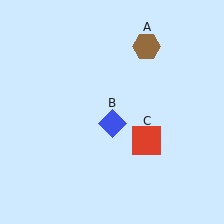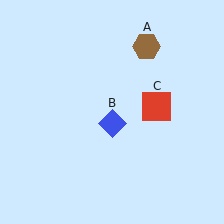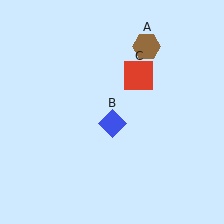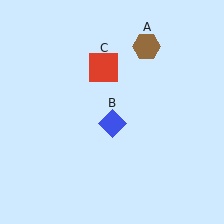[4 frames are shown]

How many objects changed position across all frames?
1 object changed position: red square (object C).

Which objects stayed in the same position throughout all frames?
Brown hexagon (object A) and blue diamond (object B) remained stationary.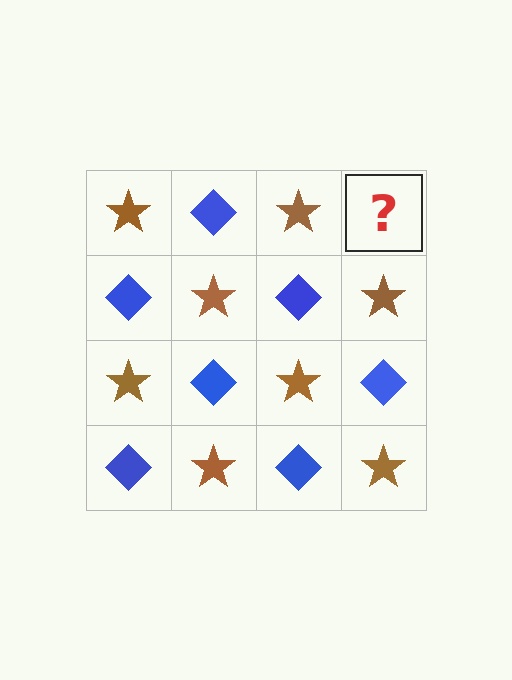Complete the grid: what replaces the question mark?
The question mark should be replaced with a blue diamond.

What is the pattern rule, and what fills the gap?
The rule is that it alternates brown star and blue diamond in a checkerboard pattern. The gap should be filled with a blue diamond.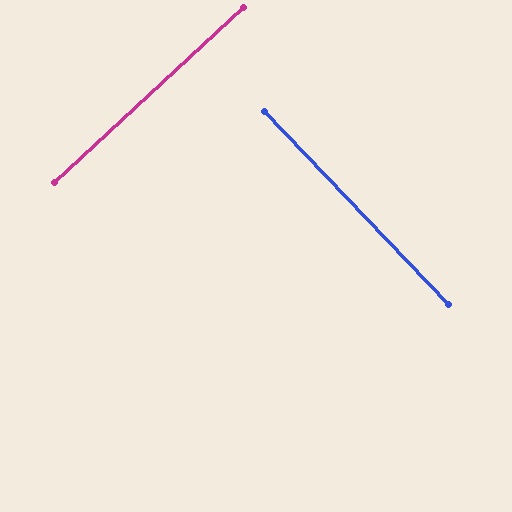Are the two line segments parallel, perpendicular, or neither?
Perpendicular — they meet at approximately 89°.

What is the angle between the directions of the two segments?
Approximately 89 degrees.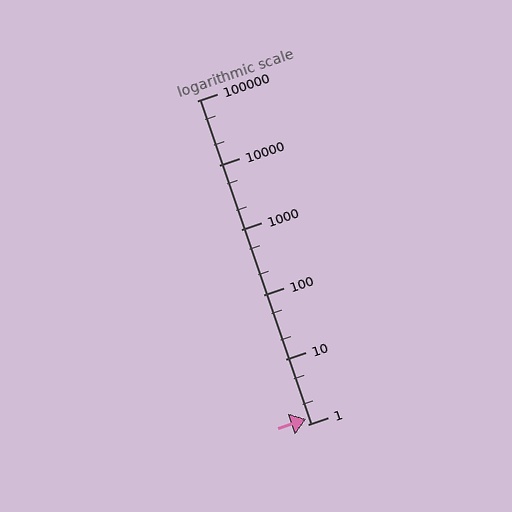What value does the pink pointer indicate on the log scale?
The pointer indicates approximately 1.2.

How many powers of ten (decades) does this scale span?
The scale spans 5 decades, from 1 to 100000.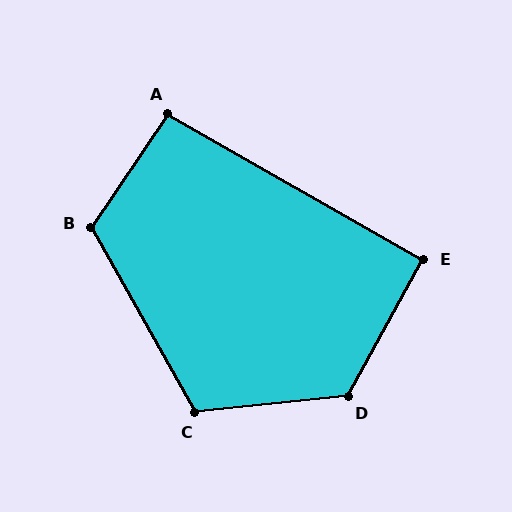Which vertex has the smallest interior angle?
E, at approximately 91 degrees.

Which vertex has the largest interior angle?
D, at approximately 125 degrees.